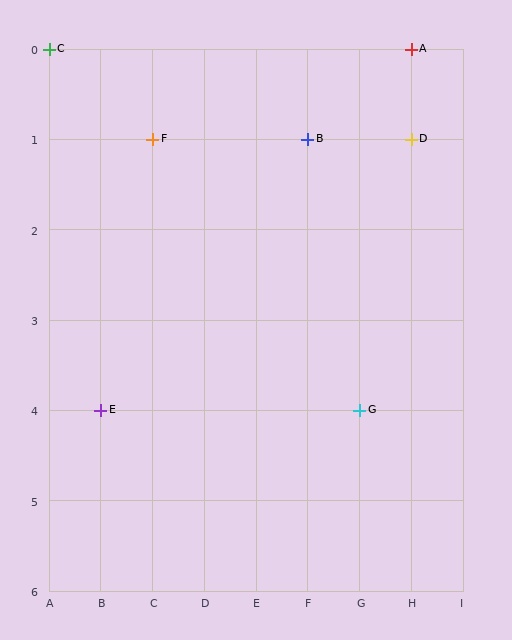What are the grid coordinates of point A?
Point A is at grid coordinates (H, 0).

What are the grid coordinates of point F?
Point F is at grid coordinates (C, 1).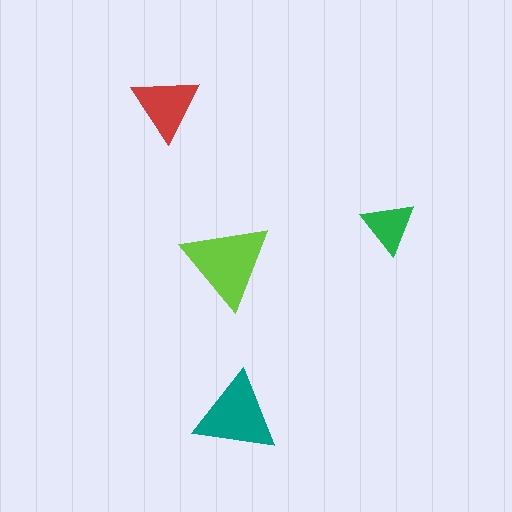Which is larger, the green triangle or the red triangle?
The red one.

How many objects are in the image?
There are 4 objects in the image.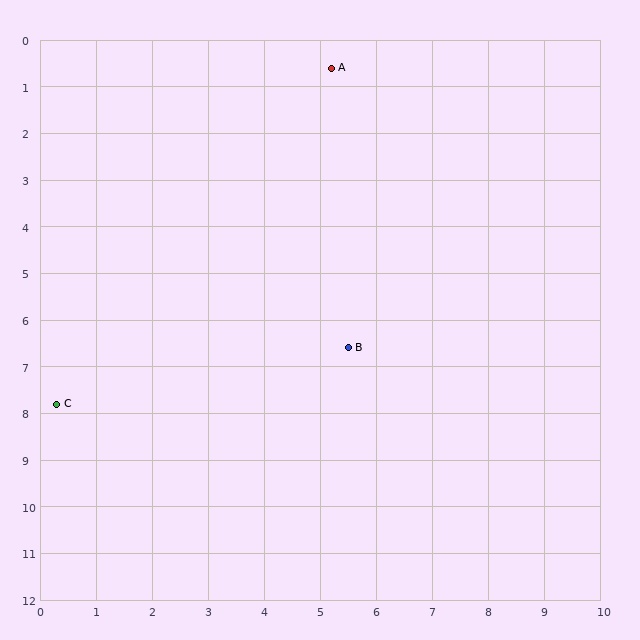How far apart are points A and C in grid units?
Points A and C are about 8.7 grid units apart.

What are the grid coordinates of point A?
Point A is at approximately (5.2, 0.6).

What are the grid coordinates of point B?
Point B is at approximately (5.5, 6.6).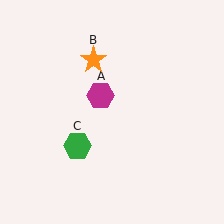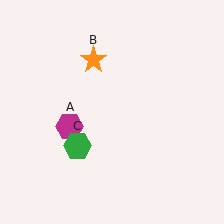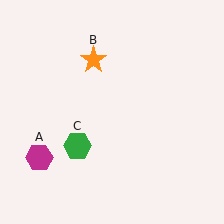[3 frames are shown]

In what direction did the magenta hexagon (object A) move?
The magenta hexagon (object A) moved down and to the left.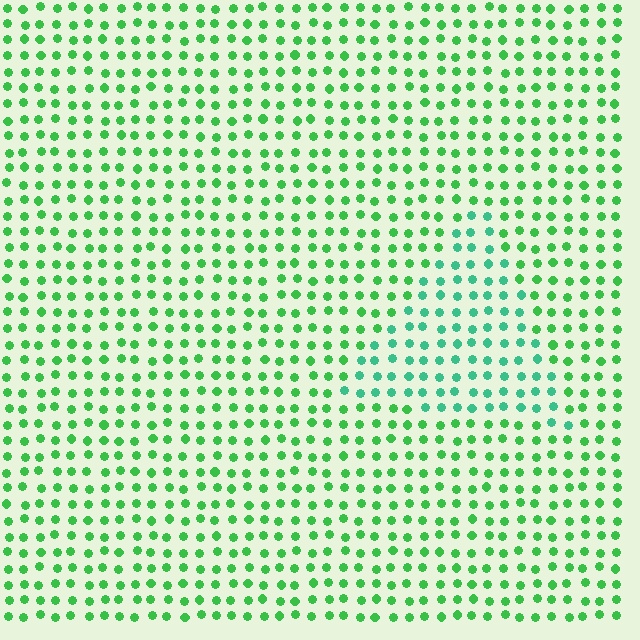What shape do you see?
I see a triangle.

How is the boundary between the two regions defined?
The boundary is defined purely by a slight shift in hue (about 30 degrees). Spacing, size, and orientation are identical on both sides.